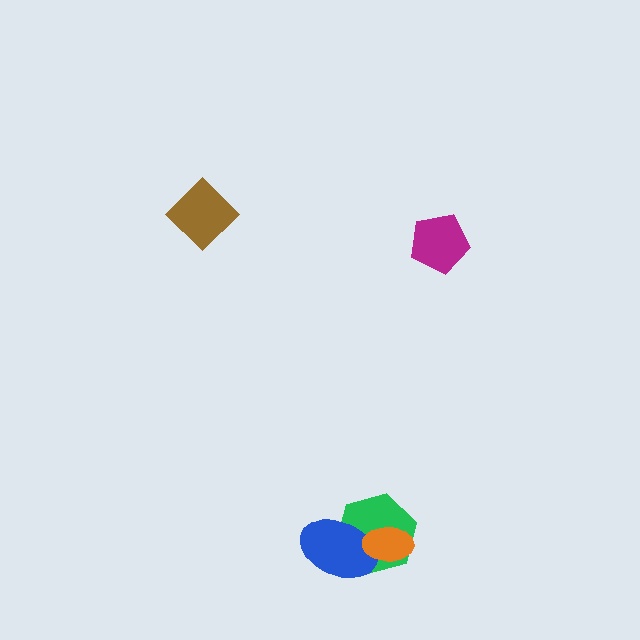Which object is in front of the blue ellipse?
The orange ellipse is in front of the blue ellipse.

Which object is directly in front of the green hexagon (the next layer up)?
The blue ellipse is directly in front of the green hexagon.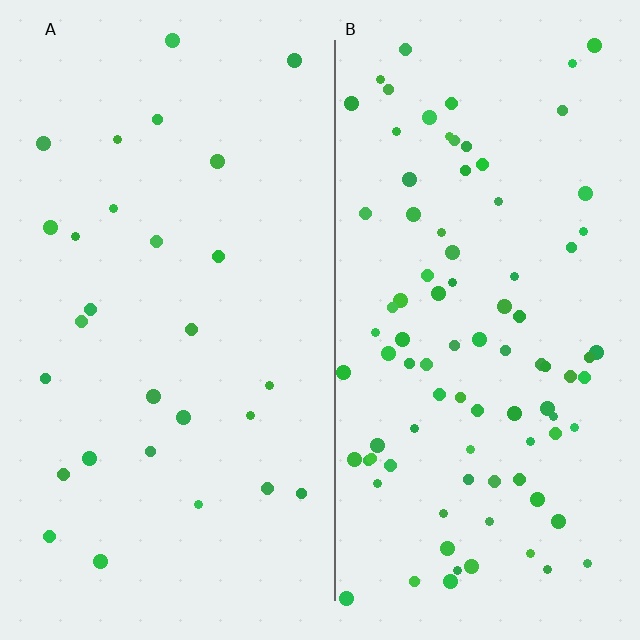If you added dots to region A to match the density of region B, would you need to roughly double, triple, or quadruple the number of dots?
Approximately triple.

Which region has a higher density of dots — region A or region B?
B (the right).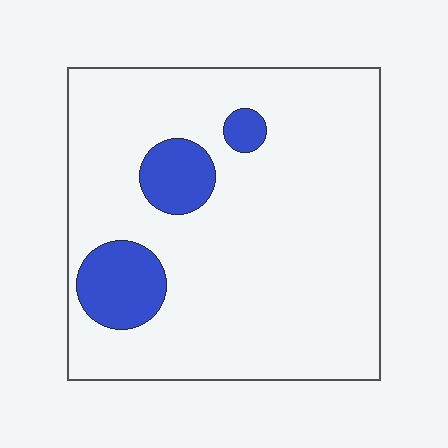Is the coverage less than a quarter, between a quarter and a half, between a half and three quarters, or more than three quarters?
Less than a quarter.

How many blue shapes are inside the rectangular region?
3.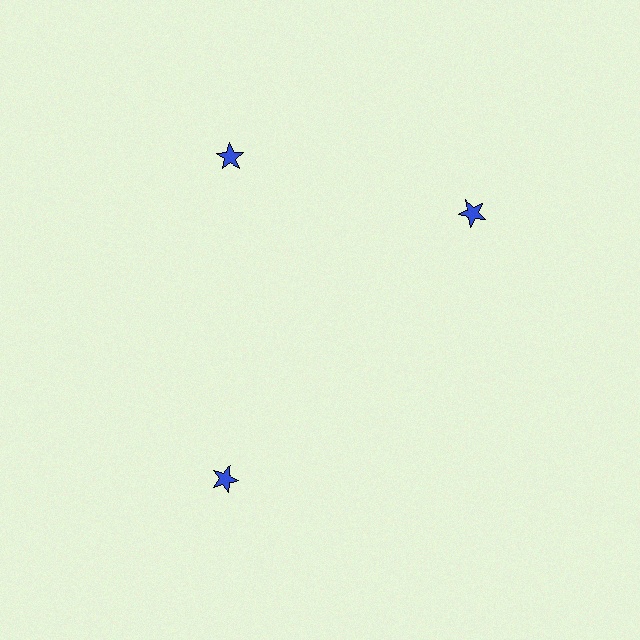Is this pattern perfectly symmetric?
No. The 3 blue stars are arranged in a ring, but one element near the 3 o'clock position is rotated out of alignment along the ring, breaking the 3-fold rotational symmetry.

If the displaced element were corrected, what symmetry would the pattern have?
It would have 3-fold rotational symmetry — the pattern would map onto itself every 120 degrees.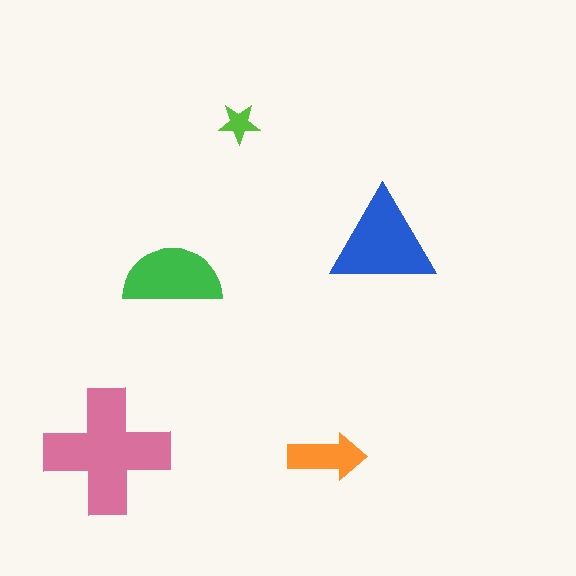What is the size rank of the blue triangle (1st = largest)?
2nd.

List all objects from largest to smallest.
The pink cross, the blue triangle, the green semicircle, the orange arrow, the lime star.